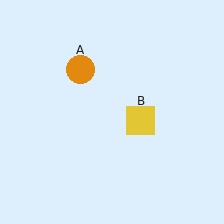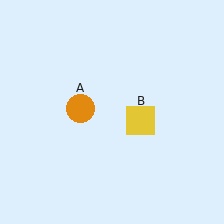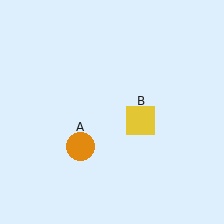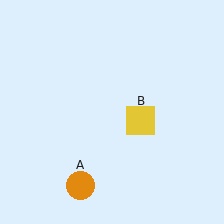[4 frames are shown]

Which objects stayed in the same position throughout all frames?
Yellow square (object B) remained stationary.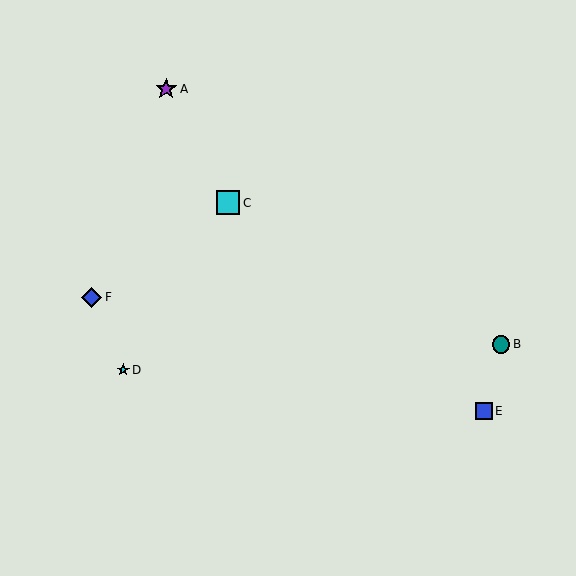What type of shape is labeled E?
Shape E is a blue square.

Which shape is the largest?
The cyan square (labeled C) is the largest.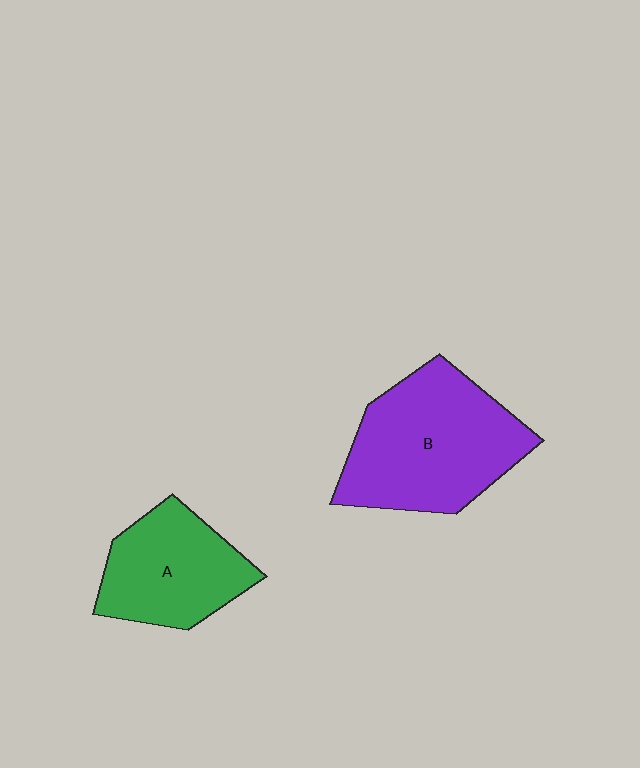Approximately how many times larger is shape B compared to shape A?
Approximately 1.5 times.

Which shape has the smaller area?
Shape A (green).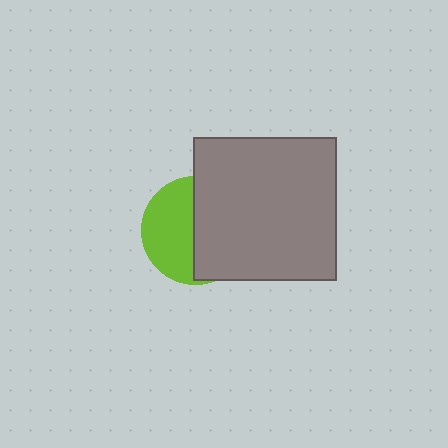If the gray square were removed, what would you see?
You would see the complete lime circle.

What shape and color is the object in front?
The object in front is a gray square.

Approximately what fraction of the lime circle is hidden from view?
Roughly 52% of the lime circle is hidden behind the gray square.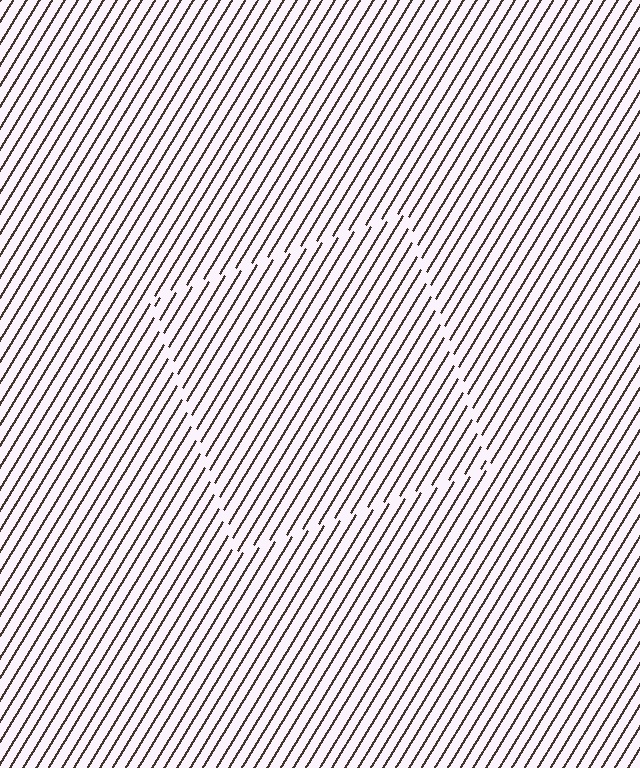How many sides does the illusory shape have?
4 sides — the line-ends trace a square.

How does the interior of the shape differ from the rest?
The interior of the shape contains the same grating, shifted by half a period — the contour is defined by the phase discontinuity where line-ends from the inner and outer gratings abut.